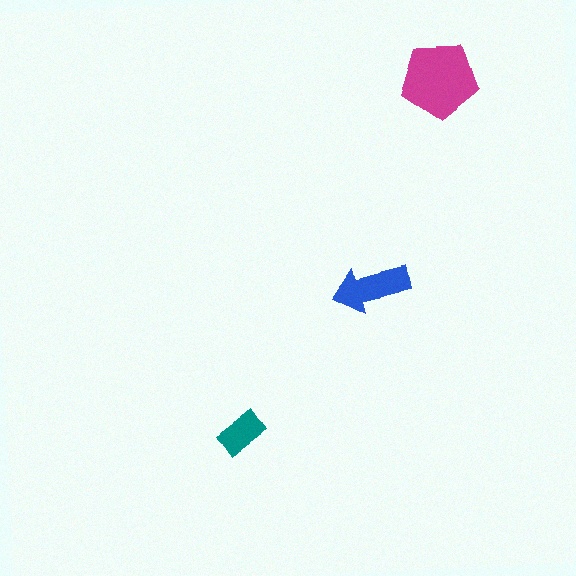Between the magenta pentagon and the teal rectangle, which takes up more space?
The magenta pentagon.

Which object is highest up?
The magenta pentagon is topmost.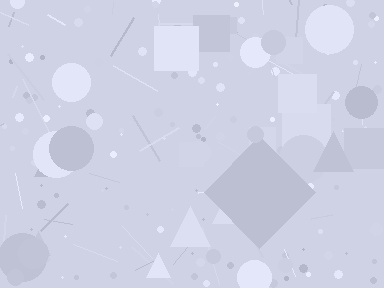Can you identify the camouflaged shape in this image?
The camouflaged shape is a diamond.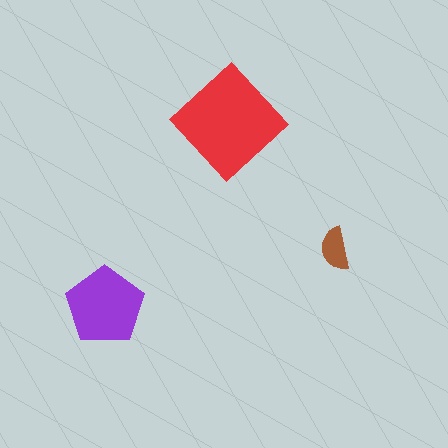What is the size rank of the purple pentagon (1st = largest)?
2nd.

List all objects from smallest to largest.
The brown semicircle, the purple pentagon, the red diamond.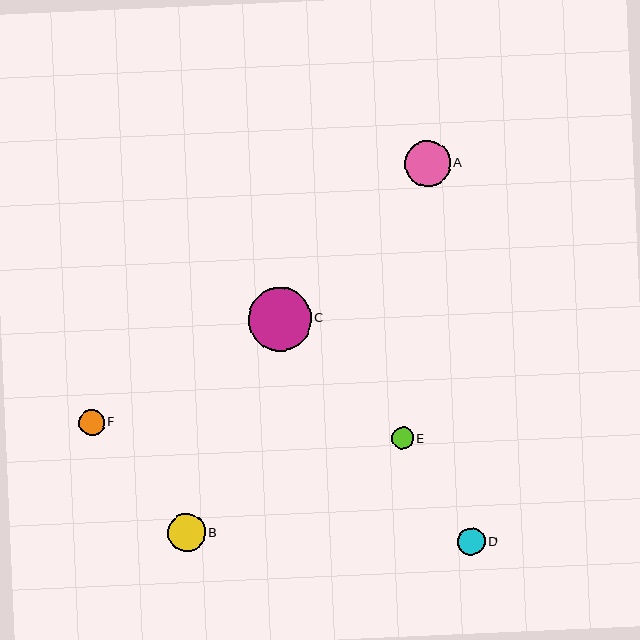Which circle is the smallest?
Circle E is the smallest with a size of approximately 22 pixels.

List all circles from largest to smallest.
From largest to smallest: C, A, B, D, F, E.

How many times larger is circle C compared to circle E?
Circle C is approximately 2.9 times the size of circle E.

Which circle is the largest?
Circle C is the largest with a size of approximately 63 pixels.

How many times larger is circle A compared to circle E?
Circle A is approximately 2.1 times the size of circle E.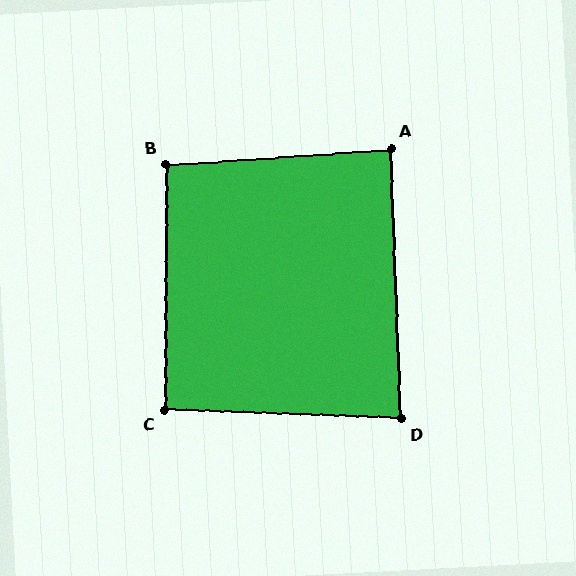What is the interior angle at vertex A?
Approximately 88 degrees (approximately right).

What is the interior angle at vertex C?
Approximately 92 degrees (approximately right).